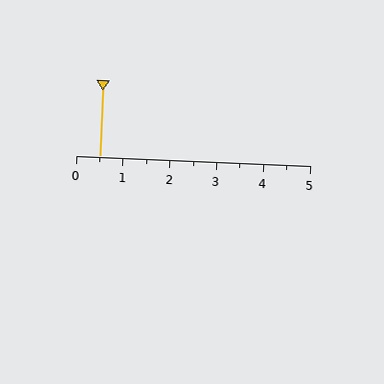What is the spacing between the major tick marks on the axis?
The major ticks are spaced 1 apart.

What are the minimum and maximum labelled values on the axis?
The axis runs from 0 to 5.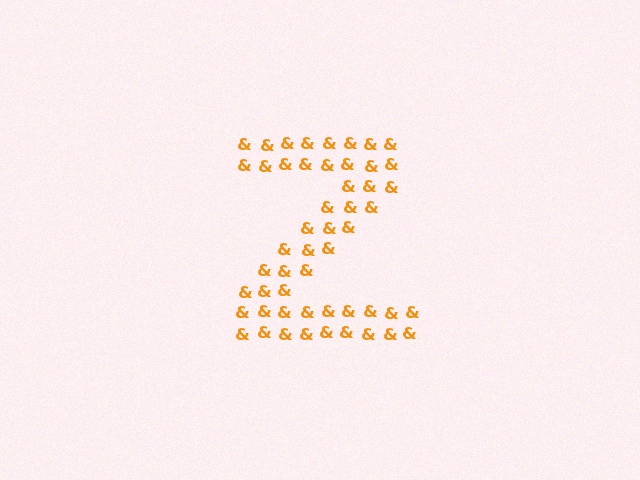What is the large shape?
The large shape is the letter Z.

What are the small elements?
The small elements are ampersands.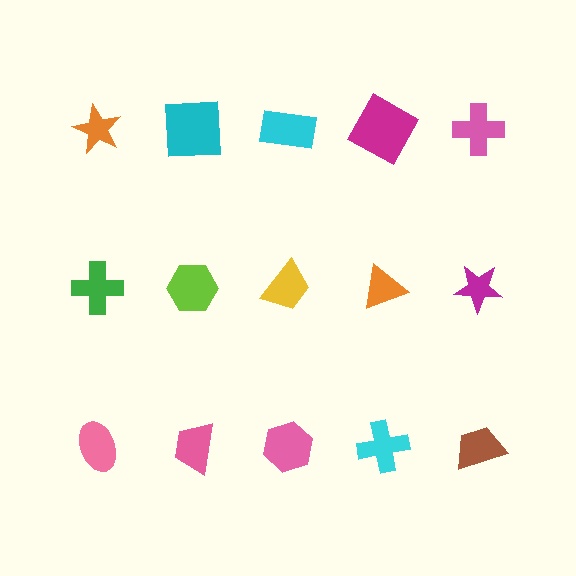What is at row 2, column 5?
A magenta star.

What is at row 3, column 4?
A cyan cross.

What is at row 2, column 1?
A green cross.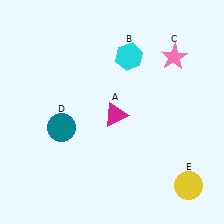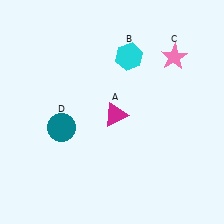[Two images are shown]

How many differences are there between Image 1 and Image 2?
There is 1 difference between the two images.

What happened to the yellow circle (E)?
The yellow circle (E) was removed in Image 2. It was in the bottom-right area of Image 1.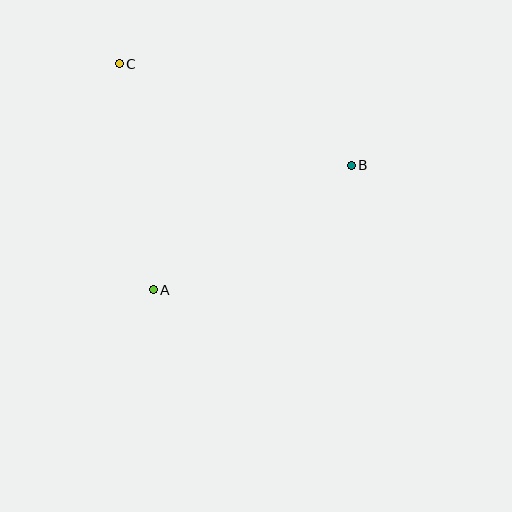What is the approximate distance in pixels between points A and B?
The distance between A and B is approximately 234 pixels.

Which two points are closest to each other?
Points A and C are closest to each other.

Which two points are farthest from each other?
Points B and C are farthest from each other.